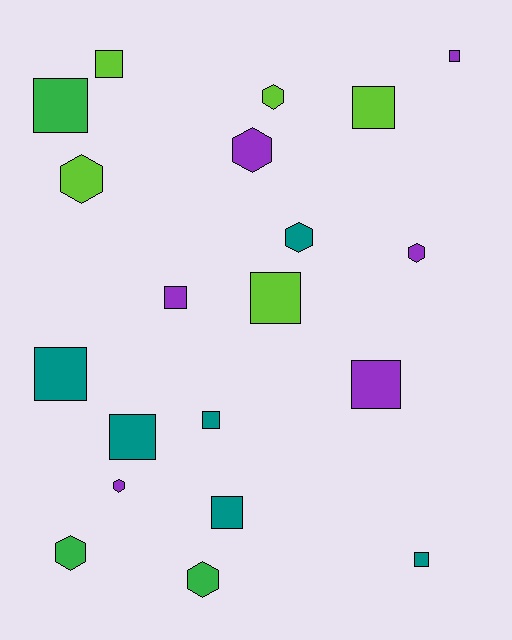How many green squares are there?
There is 1 green square.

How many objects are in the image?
There are 20 objects.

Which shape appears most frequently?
Square, with 12 objects.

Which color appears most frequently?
Teal, with 6 objects.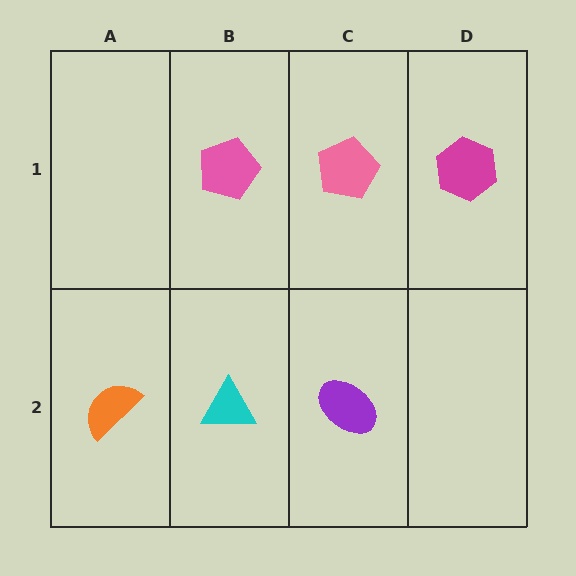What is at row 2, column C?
A purple ellipse.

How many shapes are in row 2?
3 shapes.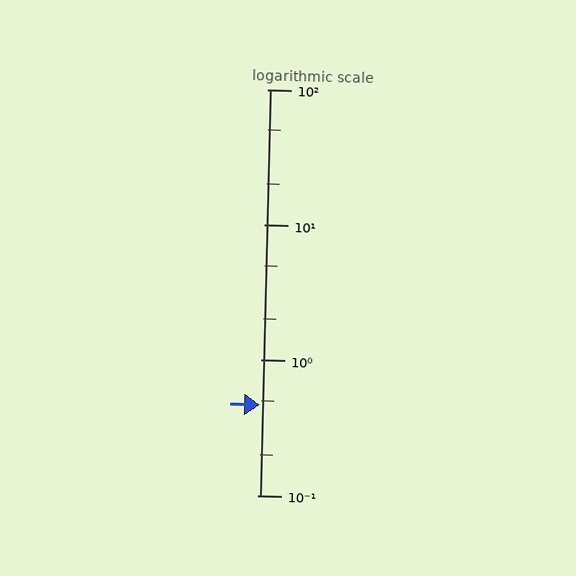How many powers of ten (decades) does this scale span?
The scale spans 3 decades, from 0.1 to 100.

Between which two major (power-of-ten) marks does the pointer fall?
The pointer is between 0.1 and 1.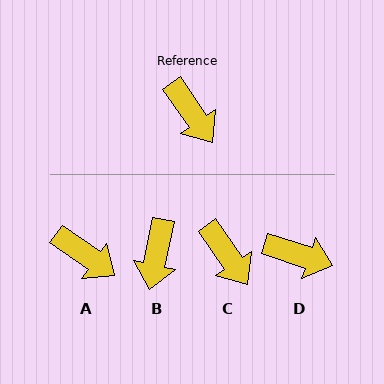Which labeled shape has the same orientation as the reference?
C.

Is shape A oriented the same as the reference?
No, it is off by about 20 degrees.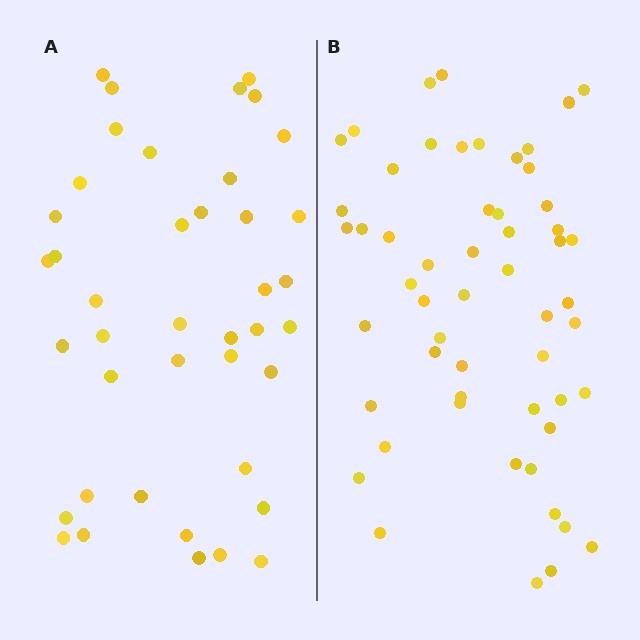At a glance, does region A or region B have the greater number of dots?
Region B (the right region) has more dots.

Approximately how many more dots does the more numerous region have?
Region B has approximately 15 more dots than region A.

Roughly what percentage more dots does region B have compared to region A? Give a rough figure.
About 35% more.